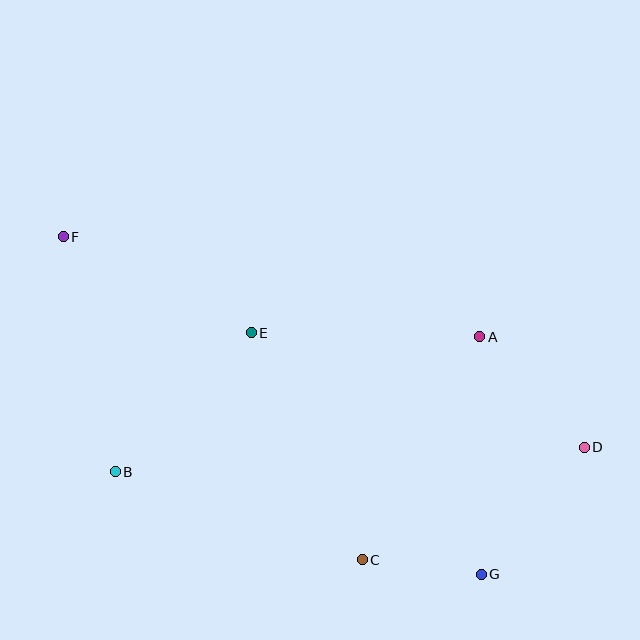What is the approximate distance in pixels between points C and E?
The distance between C and E is approximately 253 pixels.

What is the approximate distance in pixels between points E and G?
The distance between E and G is approximately 333 pixels.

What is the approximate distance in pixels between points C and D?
The distance between C and D is approximately 249 pixels.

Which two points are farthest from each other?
Points D and F are farthest from each other.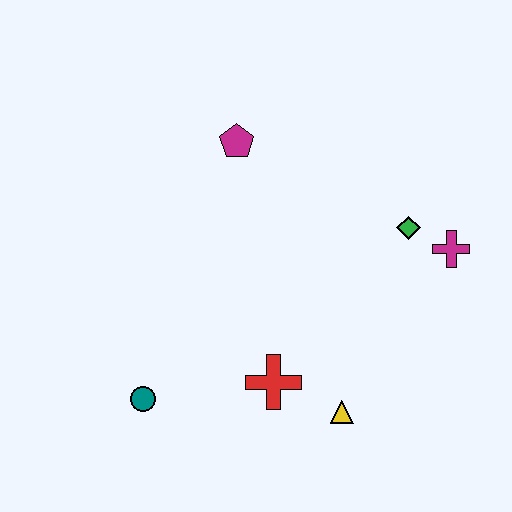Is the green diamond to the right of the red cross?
Yes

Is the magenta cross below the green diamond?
Yes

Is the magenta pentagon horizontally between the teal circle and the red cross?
Yes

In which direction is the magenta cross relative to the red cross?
The magenta cross is to the right of the red cross.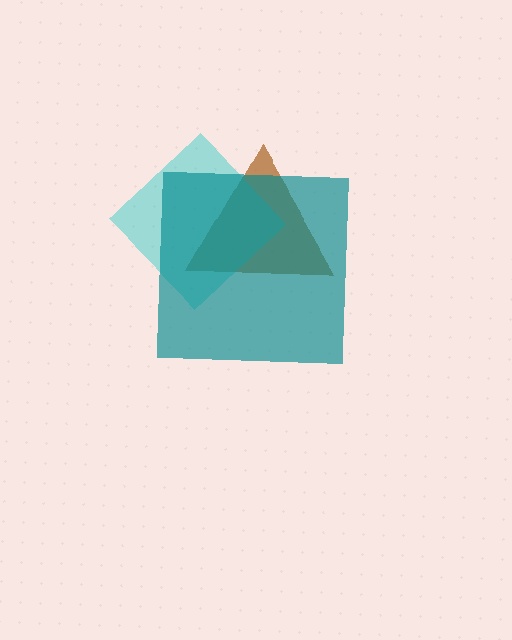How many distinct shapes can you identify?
There are 3 distinct shapes: a brown triangle, a cyan diamond, a teal square.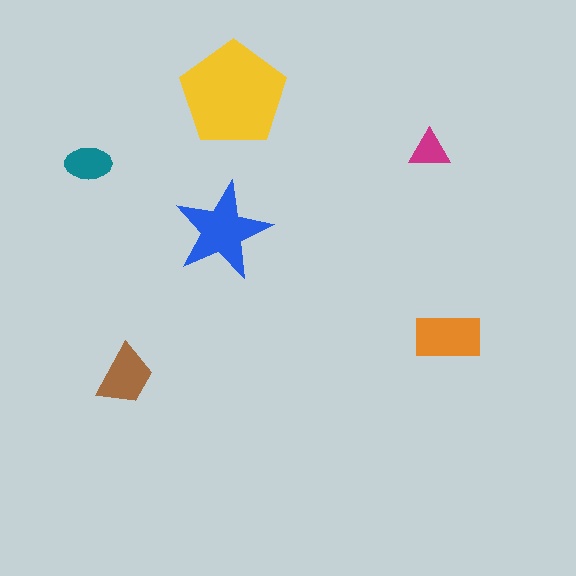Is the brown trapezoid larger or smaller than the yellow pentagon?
Smaller.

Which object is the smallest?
The magenta triangle.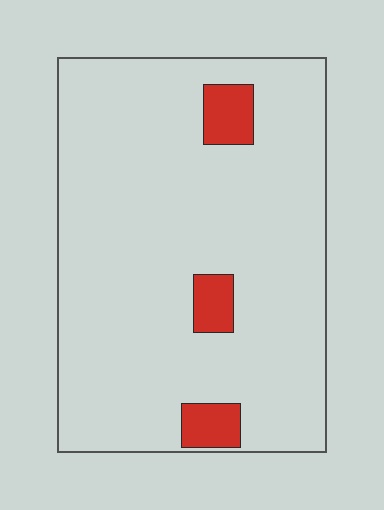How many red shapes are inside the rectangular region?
3.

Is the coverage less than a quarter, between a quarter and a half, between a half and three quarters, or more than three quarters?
Less than a quarter.